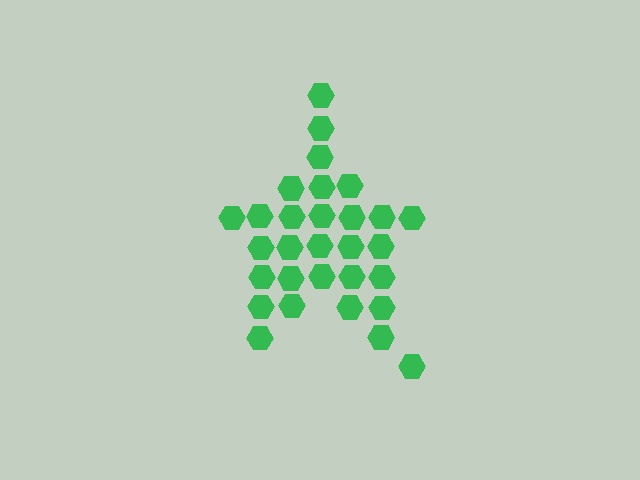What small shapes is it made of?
It is made of small hexagons.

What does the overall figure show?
The overall figure shows a star.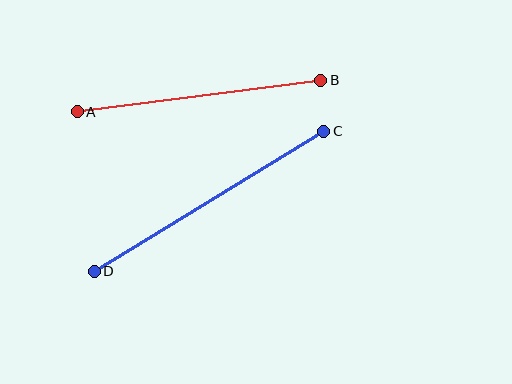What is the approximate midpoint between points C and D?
The midpoint is at approximately (209, 201) pixels.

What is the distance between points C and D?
The distance is approximately 269 pixels.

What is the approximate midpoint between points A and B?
The midpoint is at approximately (199, 96) pixels.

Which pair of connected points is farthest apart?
Points C and D are farthest apart.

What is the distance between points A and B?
The distance is approximately 245 pixels.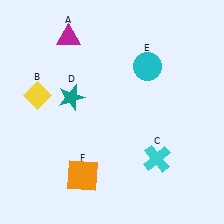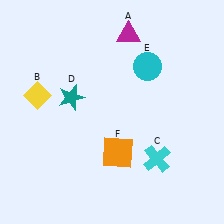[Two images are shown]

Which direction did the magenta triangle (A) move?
The magenta triangle (A) moved right.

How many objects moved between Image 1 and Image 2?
2 objects moved between the two images.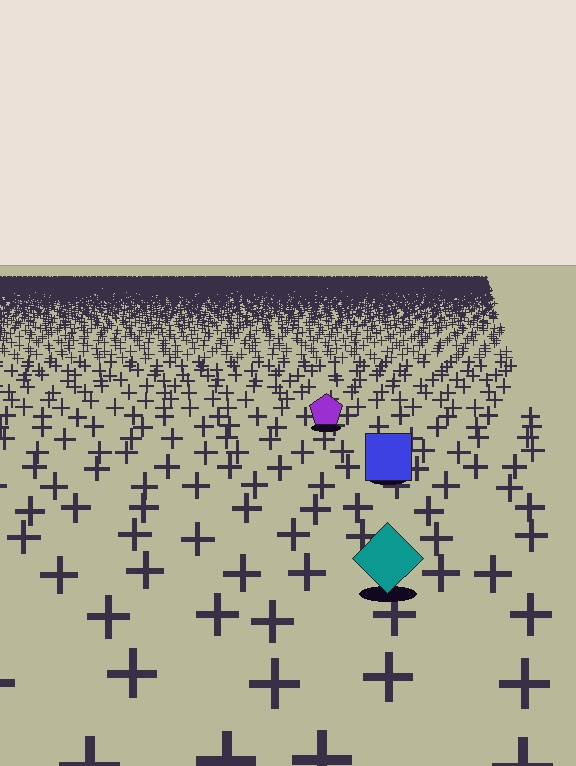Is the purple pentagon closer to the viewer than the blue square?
No. The blue square is closer — you can tell from the texture gradient: the ground texture is coarser near it.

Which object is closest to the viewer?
The teal diamond is closest. The texture marks near it are larger and more spread out.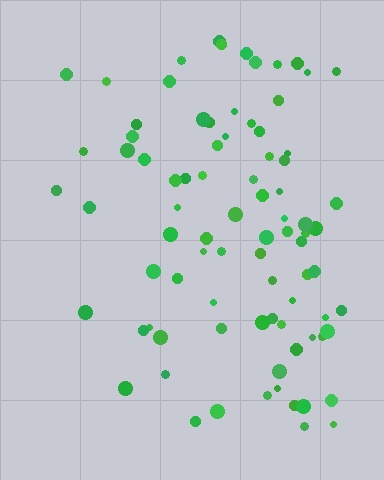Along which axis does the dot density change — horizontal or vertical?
Horizontal.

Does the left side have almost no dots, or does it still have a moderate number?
Still a moderate number, just noticeably fewer than the right.